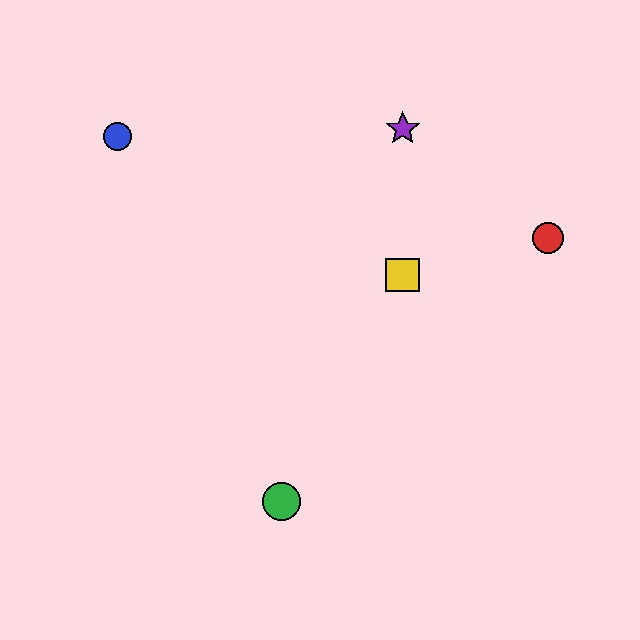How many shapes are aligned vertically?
2 shapes (the yellow square, the purple star) are aligned vertically.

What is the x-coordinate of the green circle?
The green circle is at x≈282.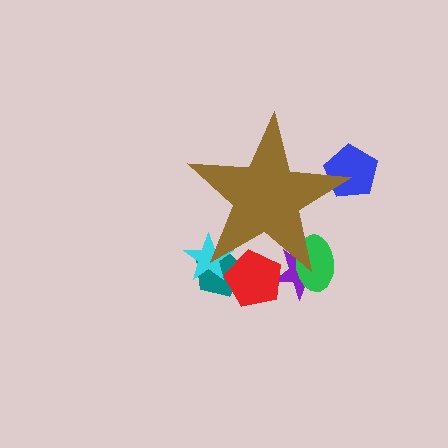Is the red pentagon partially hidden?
Yes, the red pentagon is partially hidden behind the brown star.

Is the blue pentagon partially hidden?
Yes, the blue pentagon is partially hidden behind the brown star.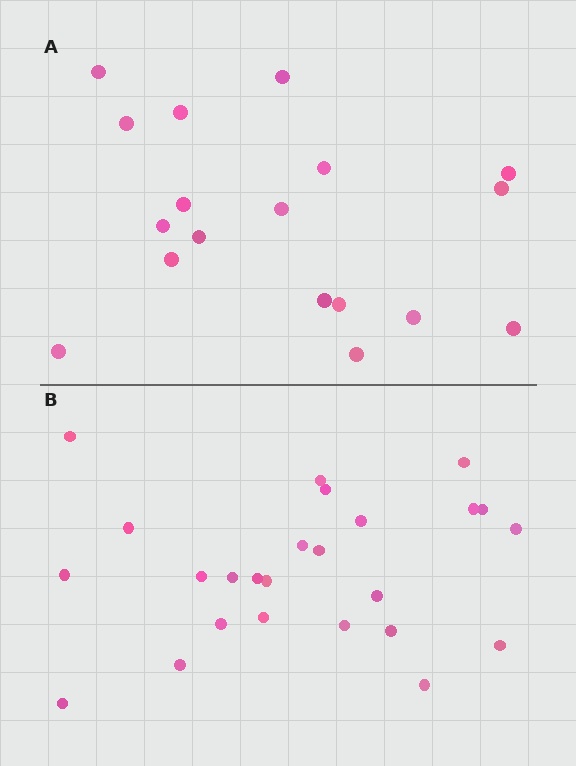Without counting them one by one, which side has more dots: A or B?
Region B (the bottom region) has more dots.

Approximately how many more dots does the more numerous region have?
Region B has roughly 8 or so more dots than region A.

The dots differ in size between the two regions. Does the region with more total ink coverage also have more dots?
No. Region A has more total ink coverage because its dots are larger, but region B actually contains more individual dots. Total area can be misleading — the number of items is what matters here.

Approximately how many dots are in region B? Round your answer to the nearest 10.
About 20 dots. (The exact count is 25, which rounds to 20.)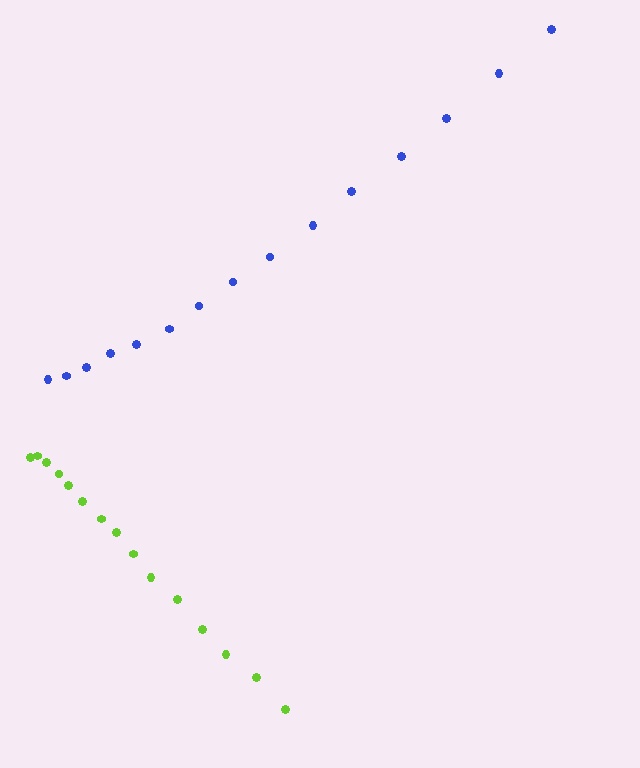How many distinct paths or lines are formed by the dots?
There are 2 distinct paths.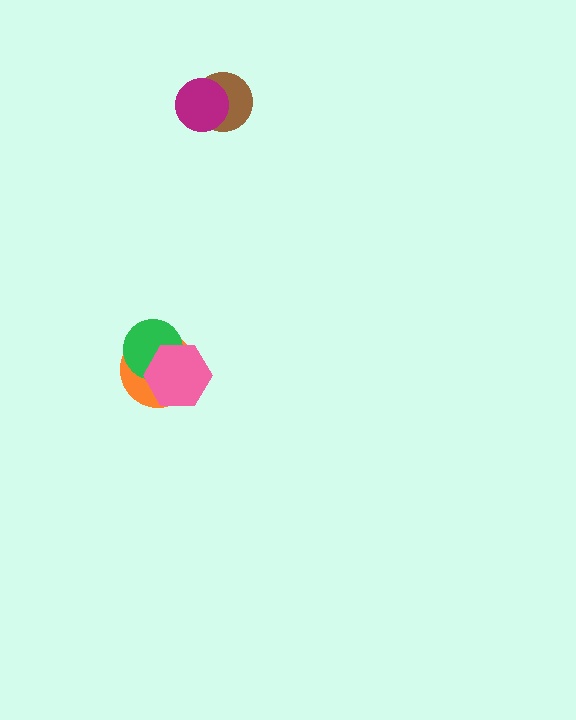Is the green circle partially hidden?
Yes, it is partially covered by another shape.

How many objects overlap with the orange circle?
2 objects overlap with the orange circle.